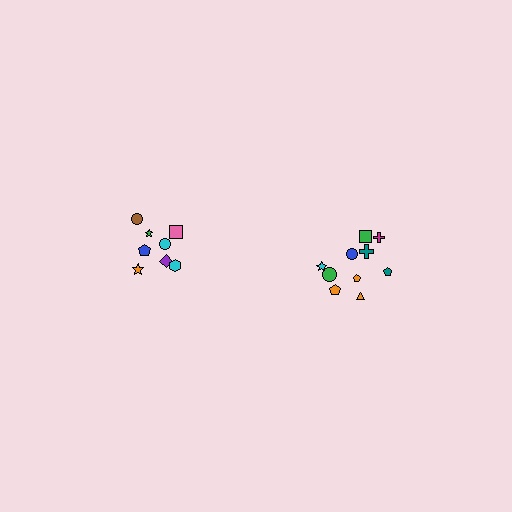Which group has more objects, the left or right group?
The right group.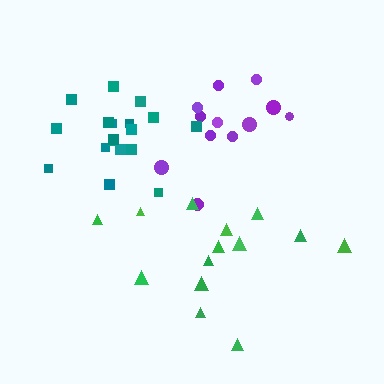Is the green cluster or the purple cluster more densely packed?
Purple.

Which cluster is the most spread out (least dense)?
Green.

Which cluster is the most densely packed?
Teal.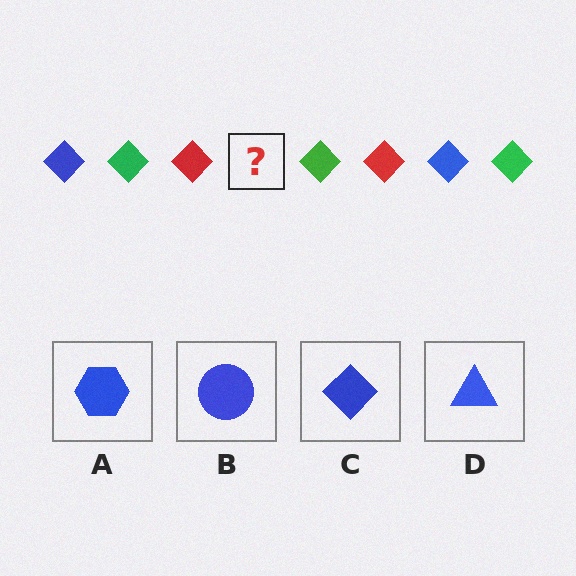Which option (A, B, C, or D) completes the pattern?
C.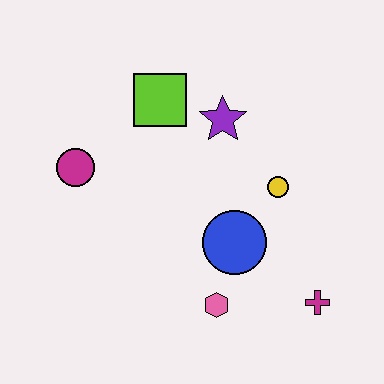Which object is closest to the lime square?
The purple star is closest to the lime square.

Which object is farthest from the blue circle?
The magenta circle is farthest from the blue circle.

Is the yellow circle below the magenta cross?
No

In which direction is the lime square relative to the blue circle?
The lime square is above the blue circle.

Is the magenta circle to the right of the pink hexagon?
No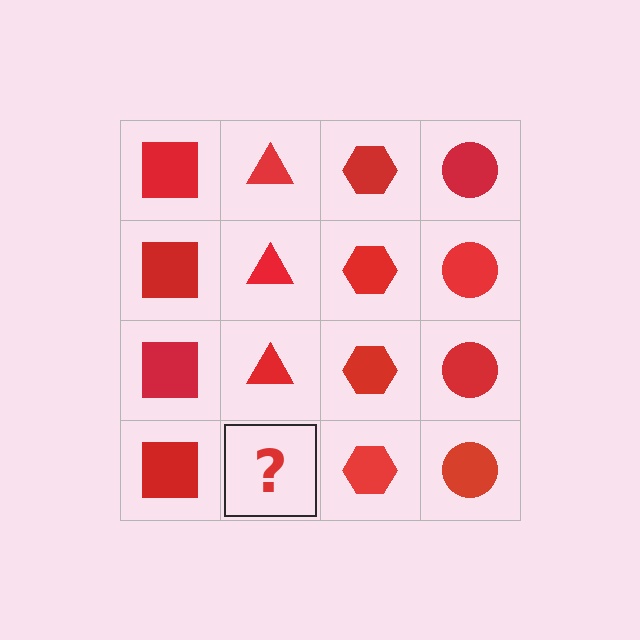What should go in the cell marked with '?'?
The missing cell should contain a red triangle.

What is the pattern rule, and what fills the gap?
The rule is that each column has a consistent shape. The gap should be filled with a red triangle.